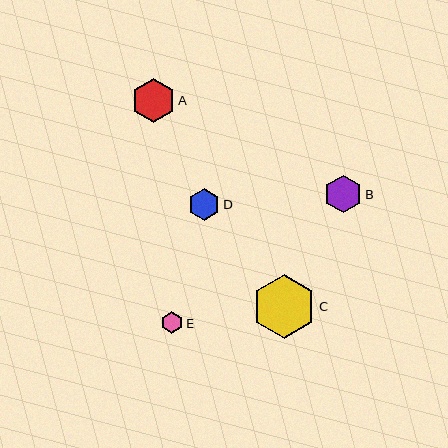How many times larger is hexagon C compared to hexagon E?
Hexagon C is approximately 3.0 times the size of hexagon E.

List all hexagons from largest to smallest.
From largest to smallest: C, A, B, D, E.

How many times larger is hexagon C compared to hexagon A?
Hexagon C is approximately 1.5 times the size of hexagon A.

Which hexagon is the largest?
Hexagon C is the largest with a size of approximately 64 pixels.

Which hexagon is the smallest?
Hexagon E is the smallest with a size of approximately 21 pixels.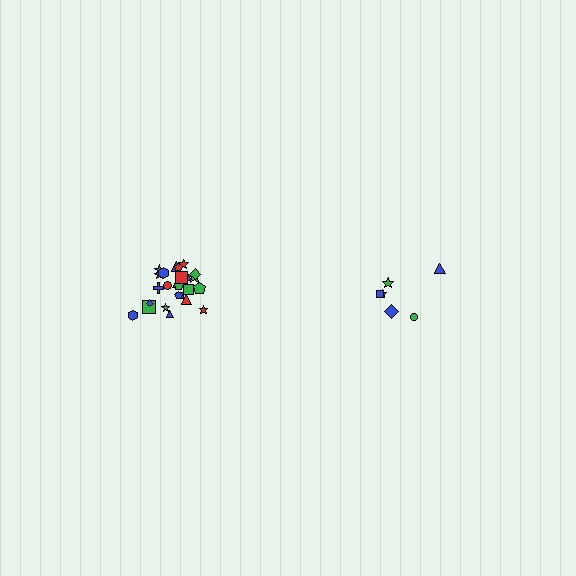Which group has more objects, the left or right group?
The left group.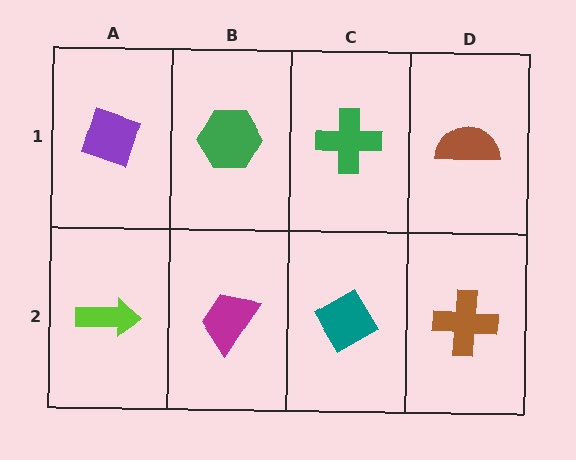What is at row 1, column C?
A green cross.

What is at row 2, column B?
A magenta trapezoid.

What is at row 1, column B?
A green hexagon.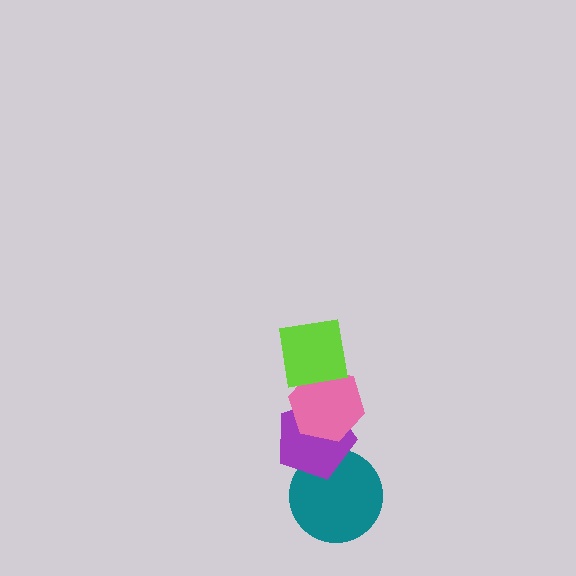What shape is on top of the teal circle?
The purple pentagon is on top of the teal circle.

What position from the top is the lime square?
The lime square is 1st from the top.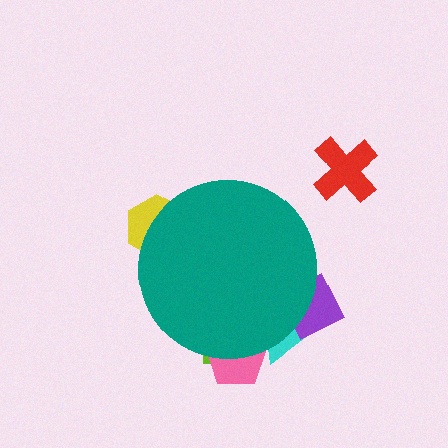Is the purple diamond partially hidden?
Yes, the purple diamond is partially hidden behind the teal circle.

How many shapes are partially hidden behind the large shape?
5 shapes are partially hidden.